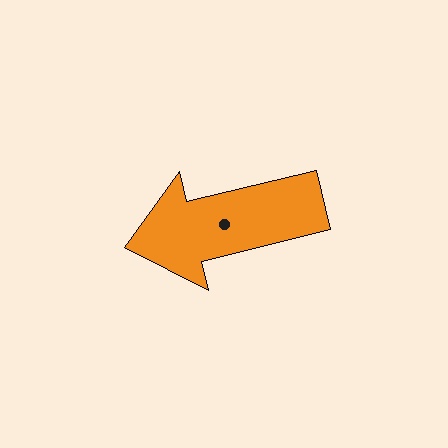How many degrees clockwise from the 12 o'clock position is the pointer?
Approximately 257 degrees.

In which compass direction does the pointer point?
West.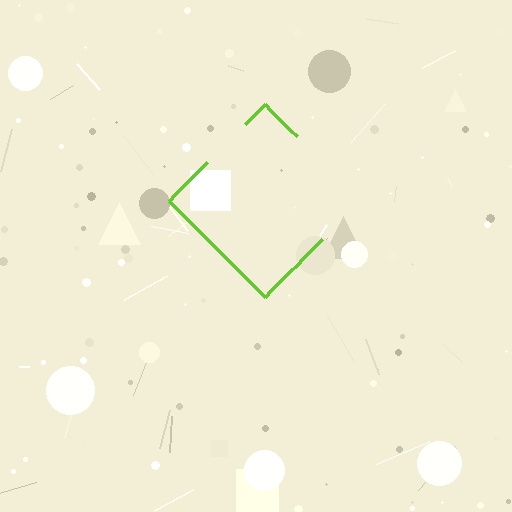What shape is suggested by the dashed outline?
The dashed outline suggests a diamond.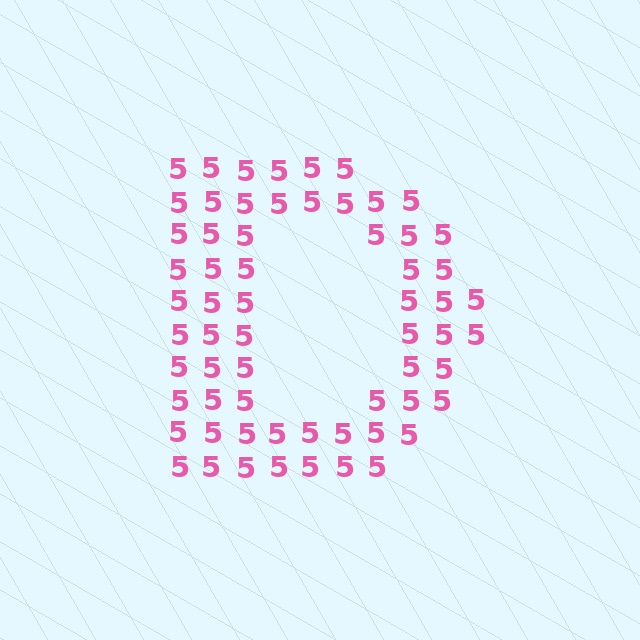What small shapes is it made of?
It is made of small digit 5's.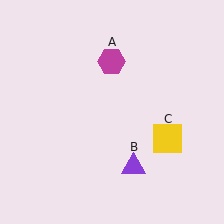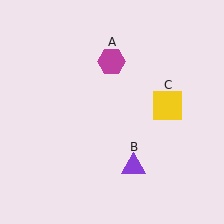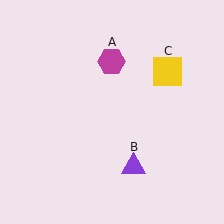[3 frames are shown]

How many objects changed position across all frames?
1 object changed position: yellow square (object C).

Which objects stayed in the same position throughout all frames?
Magenta hexagon (object A) and purple triangle (object B) remained stationary.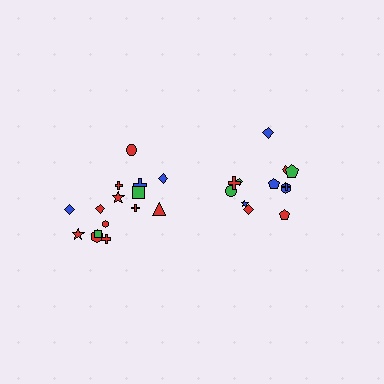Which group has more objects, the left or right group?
The left group.